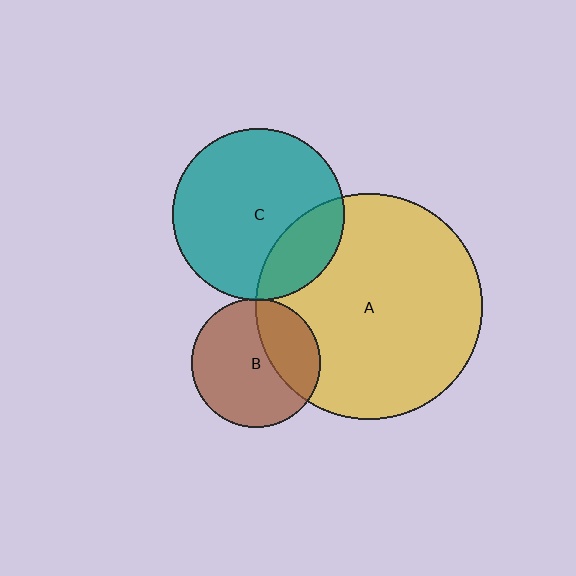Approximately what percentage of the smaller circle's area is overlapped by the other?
Approximately 5%.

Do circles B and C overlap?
Yes.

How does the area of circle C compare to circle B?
Approximately 1.8 times.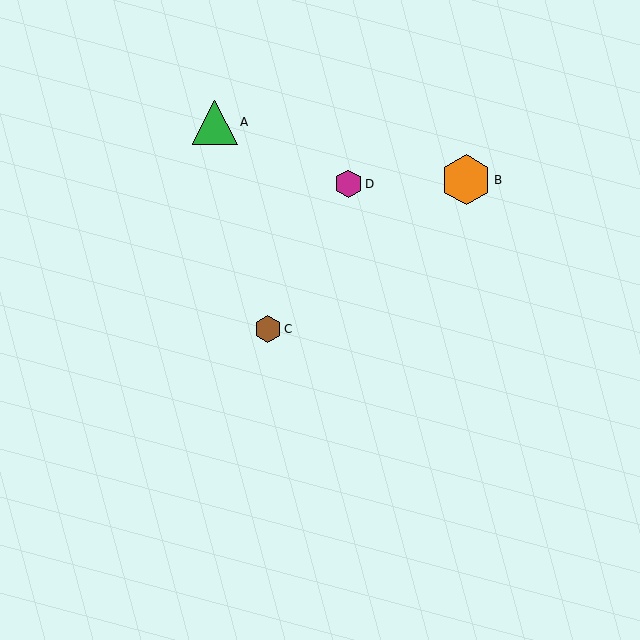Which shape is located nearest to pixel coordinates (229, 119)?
The green triangle (labeled A) at (215, 122) is nearest to that location.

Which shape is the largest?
The orange hexagon (labeled B) is the largest.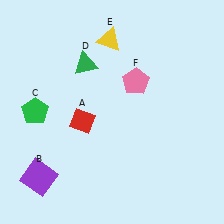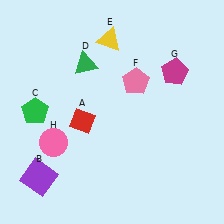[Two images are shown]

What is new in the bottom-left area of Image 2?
A pink circle (H) was added in the bottom-left area of Image 2.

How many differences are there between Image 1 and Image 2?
There are 2 differences between the two images.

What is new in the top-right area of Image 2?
A magenta pentagon (G) was added in the top-right area of Image 2.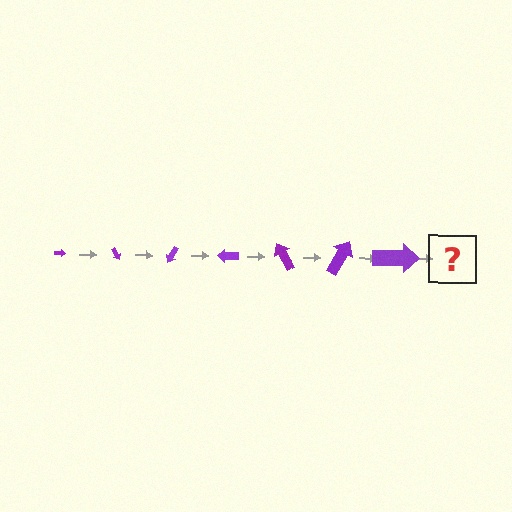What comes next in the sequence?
The next element should be an arrow, larger than the previous one and rotated 420 degrees from the start.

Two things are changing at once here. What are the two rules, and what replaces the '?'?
The two rules are that the arrow grows larger each step and it rotates 60 degrees each step. The '?' should be an arrow, larger than the previous one and rotated 420 degrees from the start.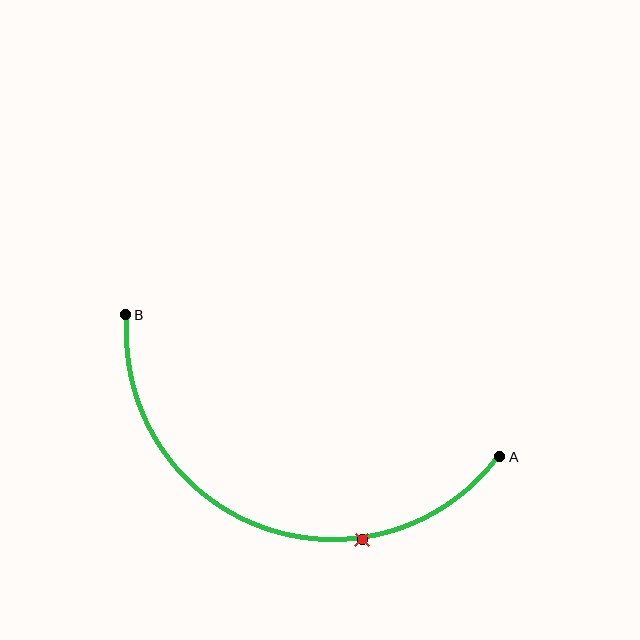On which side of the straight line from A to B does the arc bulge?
The arc bulges below the straight line connecting A and B.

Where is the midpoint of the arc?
The arc midpoint is the point on the curve farthest from the straight line joining A and B. It sits below that line.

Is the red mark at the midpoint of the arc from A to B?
No. The red mark lies on the arc but is closer to endpoint A. The arc midpoint would be at the point on the curve equidistant along the arc from both A and B.